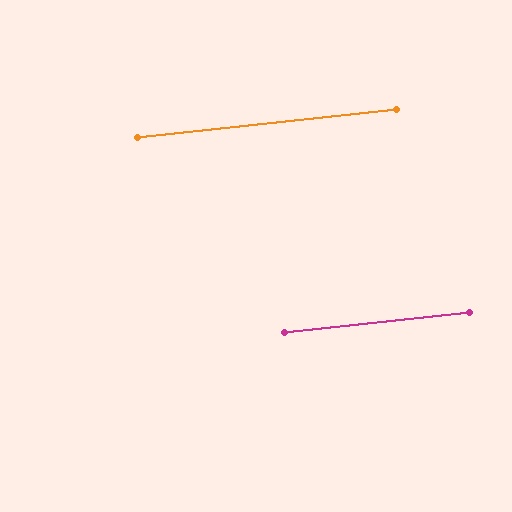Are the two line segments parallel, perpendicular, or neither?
Parallel — their directions differ by only 0.1°.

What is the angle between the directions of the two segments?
Approximately 0 degrees.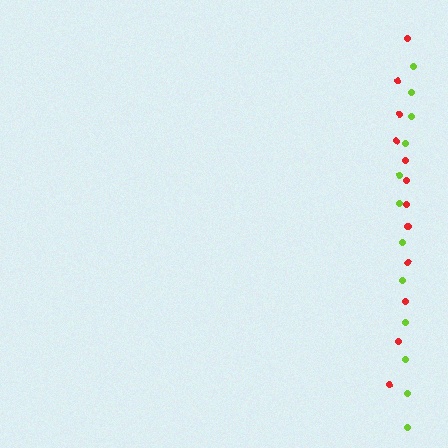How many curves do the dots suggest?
There are 2 distinct paths.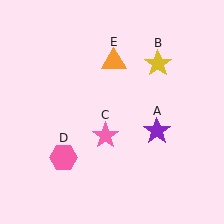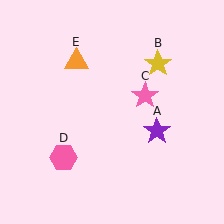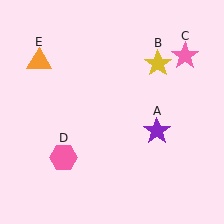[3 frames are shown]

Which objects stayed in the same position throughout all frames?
Purple star (object A) and yellow star (object B) and pink hexagon (object D) remained stationary.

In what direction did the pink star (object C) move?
The pink star (object C) moved up and to the right.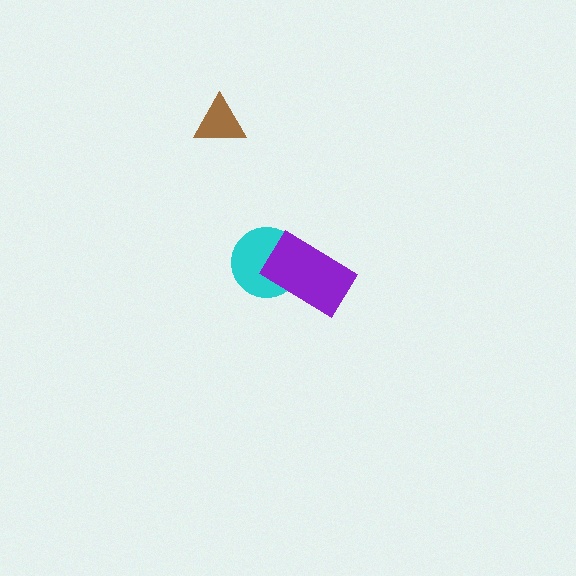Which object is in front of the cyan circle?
The purple rectangle is in front of the cyan circle.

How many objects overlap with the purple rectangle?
1 object overlaps with the purple rectangle.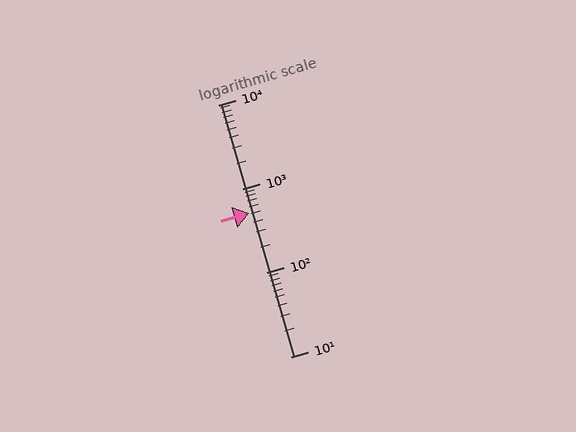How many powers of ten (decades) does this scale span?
The scale spans 3 decades, from 10 to 10000.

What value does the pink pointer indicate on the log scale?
The pointer indicates approximately 510.